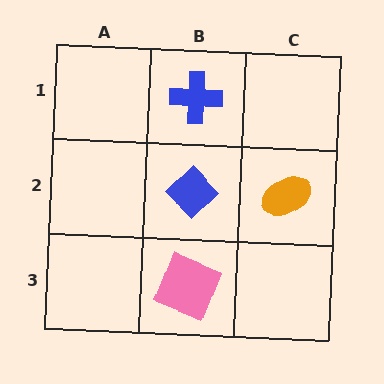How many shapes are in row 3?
1 shape.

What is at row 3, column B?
A pink square.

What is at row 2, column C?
An orange ellipse.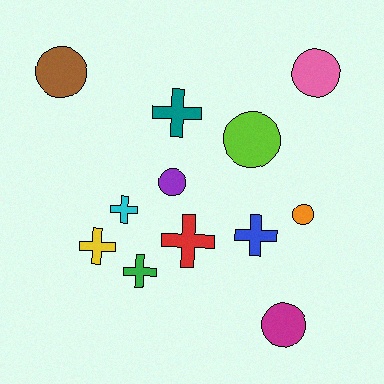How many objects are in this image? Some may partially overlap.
There are 12 objects.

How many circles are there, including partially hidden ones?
There are 6 circles.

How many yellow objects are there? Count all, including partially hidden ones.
There is 1 yellow object.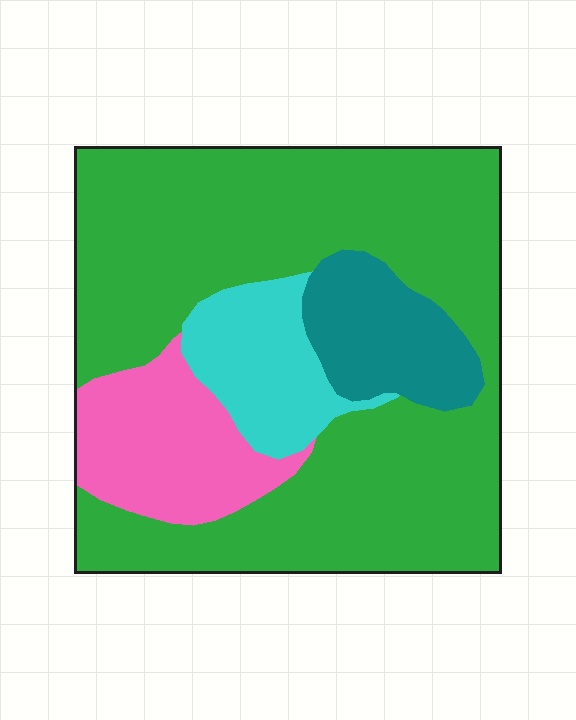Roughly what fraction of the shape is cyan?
Cyan takes up about one tenth (1/10) of the shape.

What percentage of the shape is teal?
Teal takes up about one tenth (1/10) of the shape.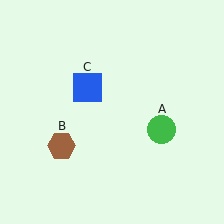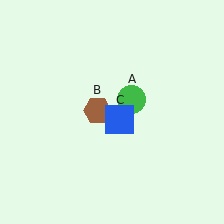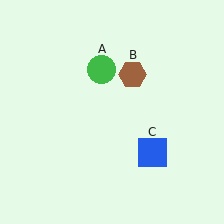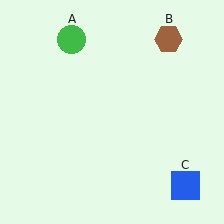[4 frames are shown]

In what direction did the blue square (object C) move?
The blue square (object C) moved down and to the right.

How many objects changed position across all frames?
3 objects changed position: green circle (object A), brown hexagon (object B), blue square (object C).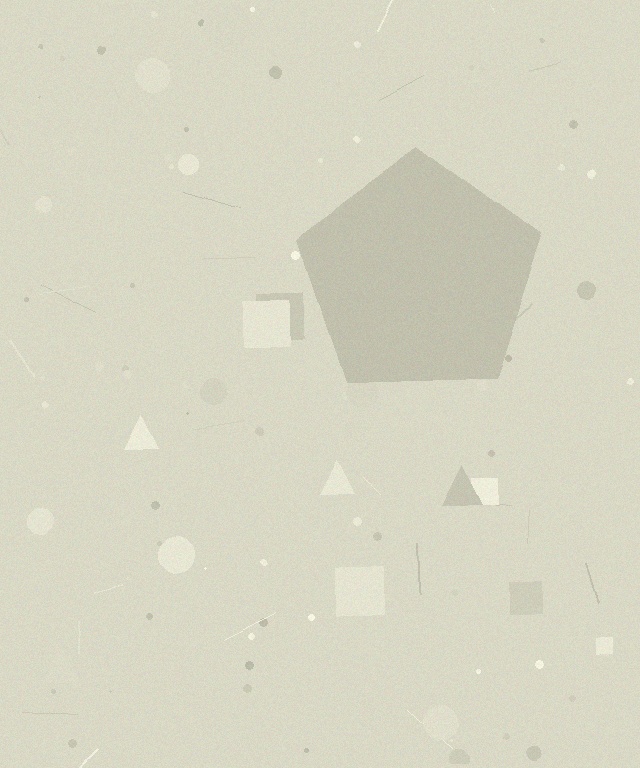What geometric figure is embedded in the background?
A pentagon is embedded in the background.